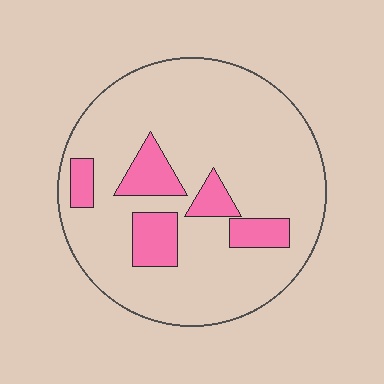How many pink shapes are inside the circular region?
5.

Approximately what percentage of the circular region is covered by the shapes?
Approximately 15%.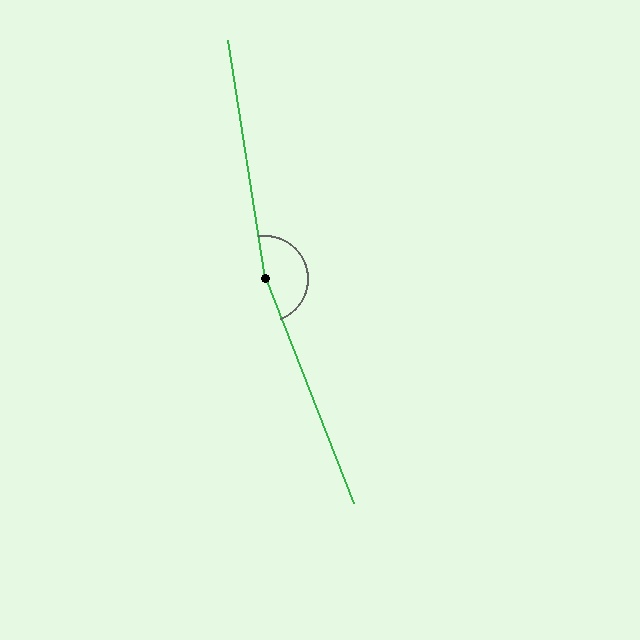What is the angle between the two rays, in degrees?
Approximately 167 degrees.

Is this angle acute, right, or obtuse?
It is obtuse.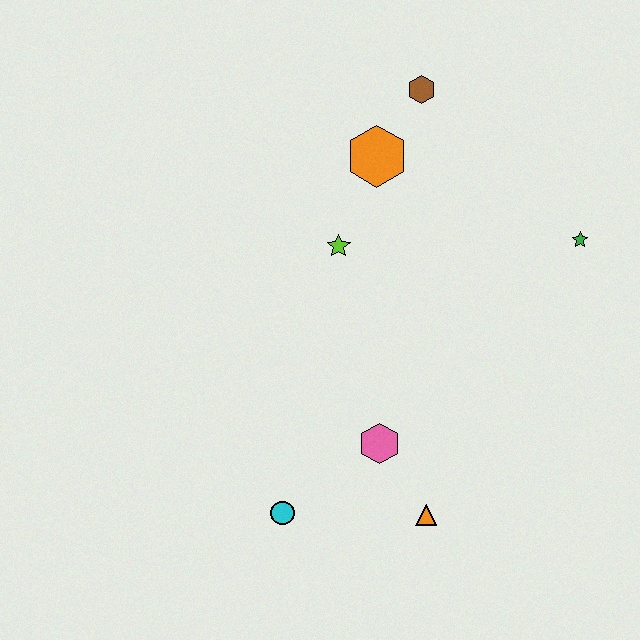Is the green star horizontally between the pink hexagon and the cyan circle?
No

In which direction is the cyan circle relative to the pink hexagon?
The cyan circle is to the left of the pink hexagon.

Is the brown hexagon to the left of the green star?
Yes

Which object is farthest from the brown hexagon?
The cyan circle is farthest from the brown hexagon.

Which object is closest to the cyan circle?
The pink hexagon is closest to the cyan circle.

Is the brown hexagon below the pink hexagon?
No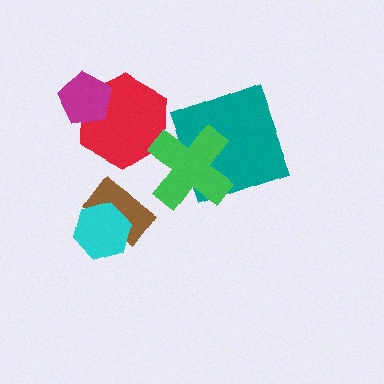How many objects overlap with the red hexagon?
2 objects overlap with the red hexagon.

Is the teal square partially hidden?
Yes, it is partially covered by another shape.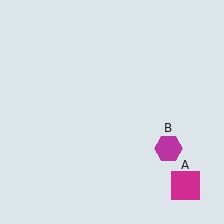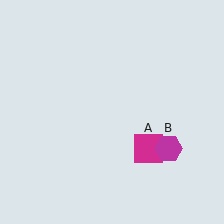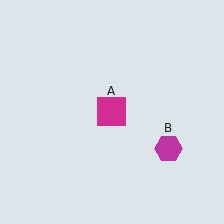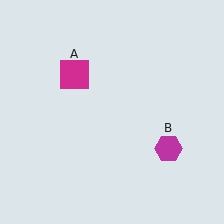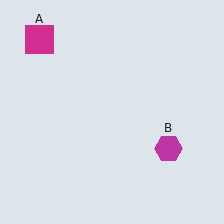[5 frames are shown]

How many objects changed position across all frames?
1 object changed position: magenta square (object A).